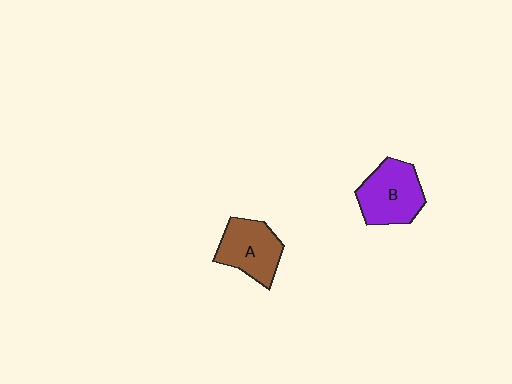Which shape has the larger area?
Shape B (purple).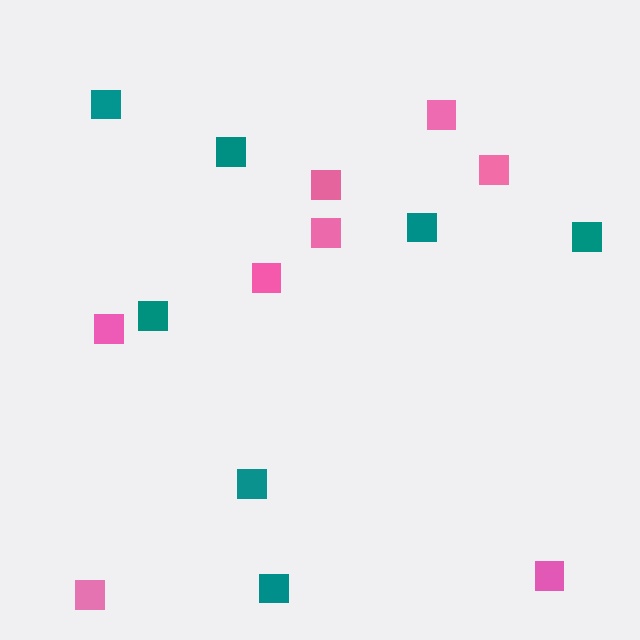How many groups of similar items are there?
There are 2 groups: one group of pink squares (8) and one group of teal squares (7).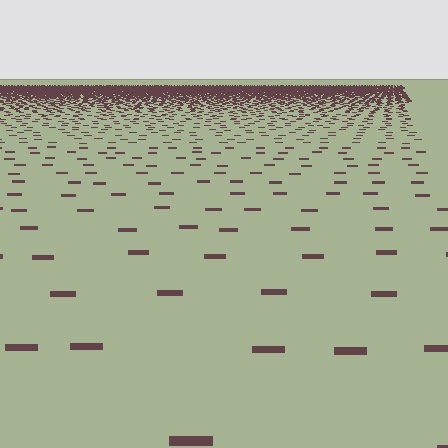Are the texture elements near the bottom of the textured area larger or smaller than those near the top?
Larger. Near the bottom, elements are closer to the viewer and appear at a bigger on-screen size.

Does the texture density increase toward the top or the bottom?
Density increases toward the top.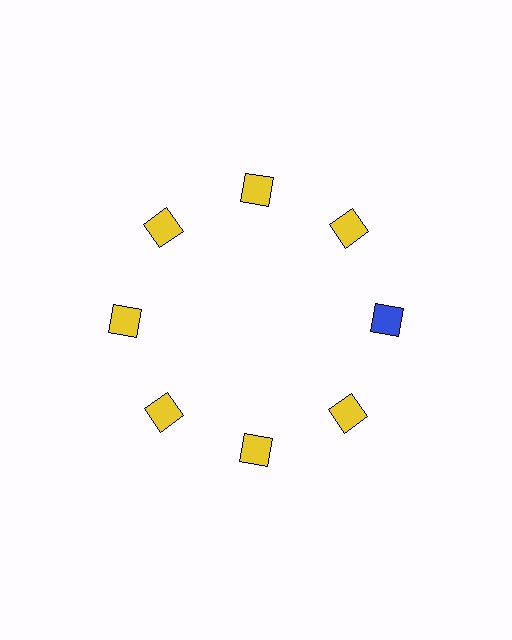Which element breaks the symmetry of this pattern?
The blue square at roughly the 3 o'clock position breaks the symmetry. All other shapes are yellow squares.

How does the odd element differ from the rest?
It has a different color: blue instead of yellow.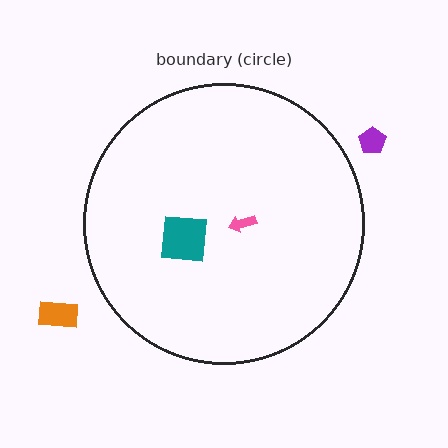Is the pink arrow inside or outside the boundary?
Inside.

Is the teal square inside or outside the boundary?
Inside.